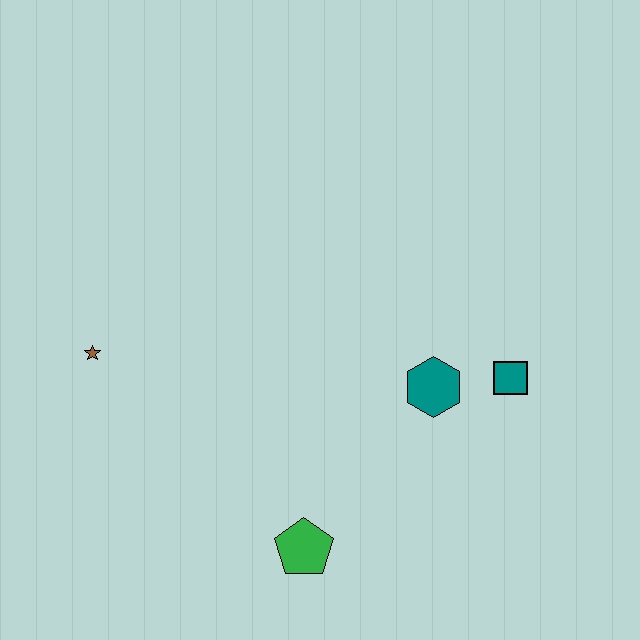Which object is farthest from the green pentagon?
The brown star is farthest from the green pentagon.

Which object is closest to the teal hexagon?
The teal square is closest to the teal hexagon.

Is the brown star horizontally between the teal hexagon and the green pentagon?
No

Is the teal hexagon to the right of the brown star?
Yes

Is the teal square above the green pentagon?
Yes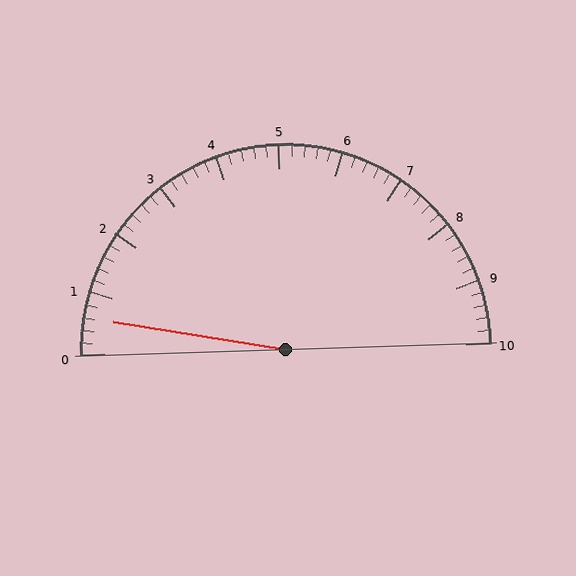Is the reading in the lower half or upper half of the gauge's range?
The reading is in the lower half of the range (0 to 10).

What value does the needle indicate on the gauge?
The needle indicates approximately 0.6.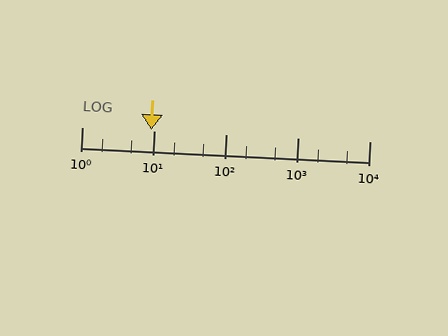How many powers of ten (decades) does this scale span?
The scale spans 4 decades, from 1 to 10000.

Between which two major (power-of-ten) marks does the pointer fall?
The pointer is between 1 and 10.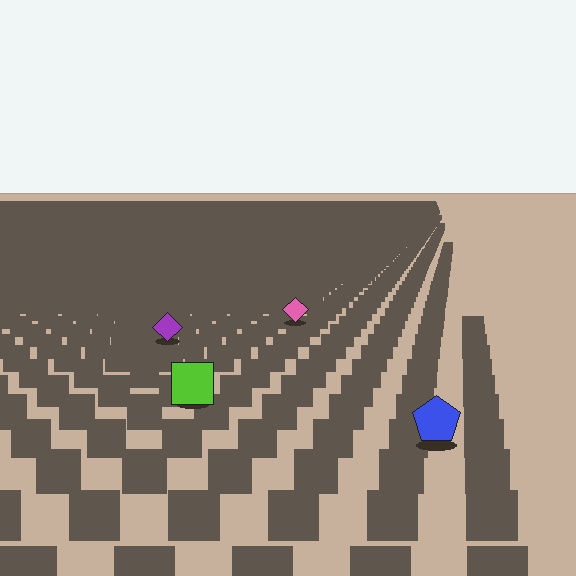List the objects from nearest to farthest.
From nearest to farthest: the blue pentagon, the lime square, the purple diamond, the pink diamond.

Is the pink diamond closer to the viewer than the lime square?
No. The lime square is closer — you can tell from the texture gradient: the ground texture is coarser near it.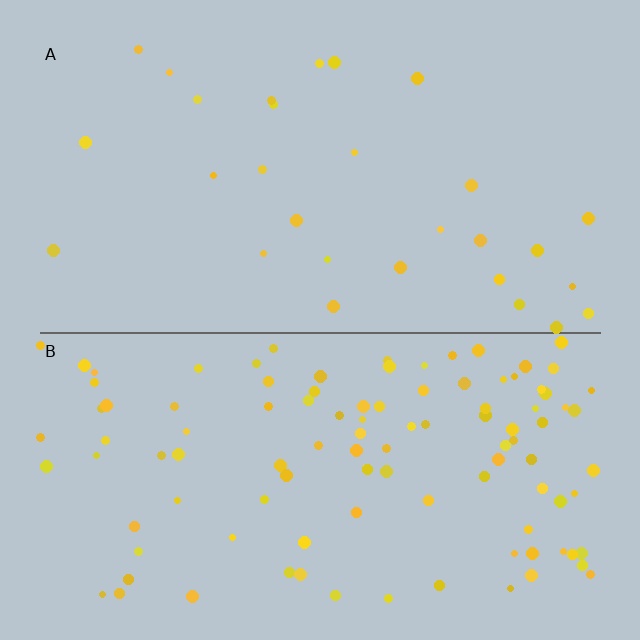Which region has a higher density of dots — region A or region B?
B (the bottom).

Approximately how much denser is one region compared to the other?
Approximately 3.7× — region B over region A.